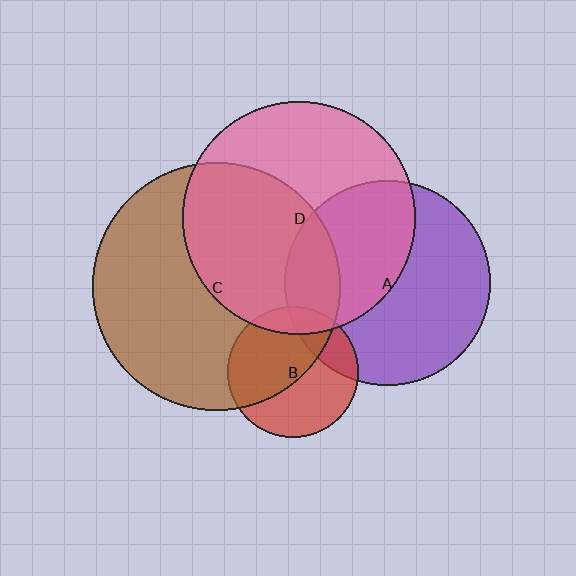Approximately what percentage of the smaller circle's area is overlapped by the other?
Approximately 50%.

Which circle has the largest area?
Circle C (brown).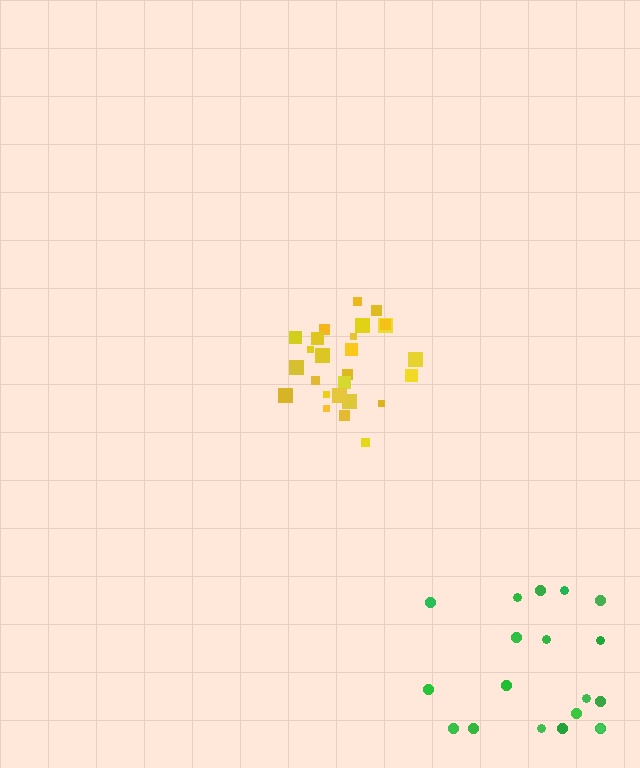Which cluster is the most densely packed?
Yellow.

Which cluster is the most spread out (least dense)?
Green.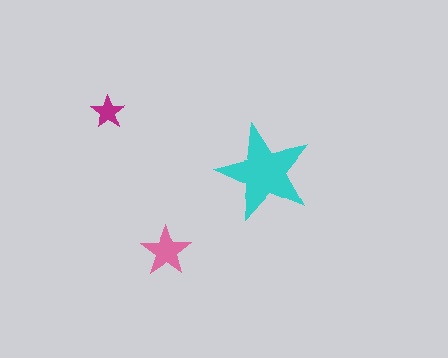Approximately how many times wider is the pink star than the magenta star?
About 1.5 times wider.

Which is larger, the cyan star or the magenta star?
The cyan one.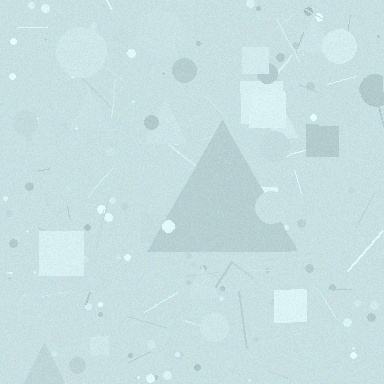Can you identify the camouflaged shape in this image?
The camouflaged shape is a triangle.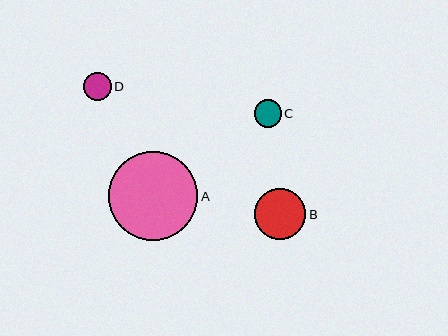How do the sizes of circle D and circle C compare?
Circle D and circle C are approximately the same size.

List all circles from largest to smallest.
From largest to smallest: A, B, D, C.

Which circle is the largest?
Circle A is the largest with a size of approximately 89 pixels.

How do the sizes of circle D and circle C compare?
Circle D and circle C are approximately the same size.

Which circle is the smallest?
Circle C is the smallest with a size of approximately 27 pixels.